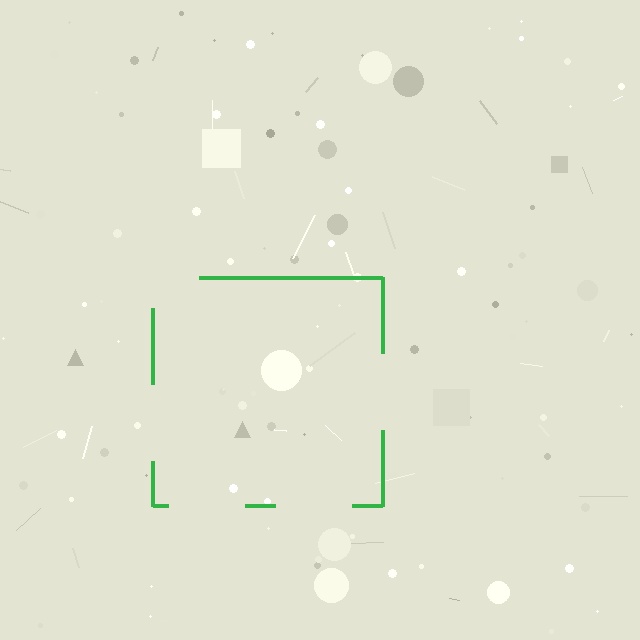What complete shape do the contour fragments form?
The contour fragments form a square.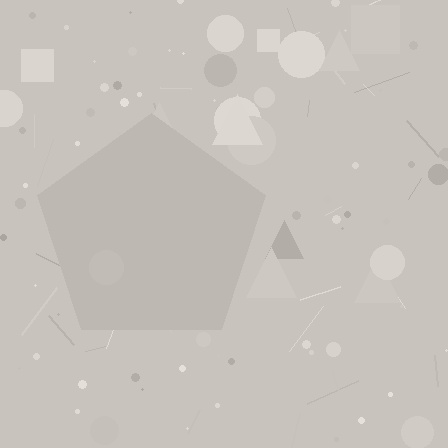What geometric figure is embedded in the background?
A pentagon is embedded in the background.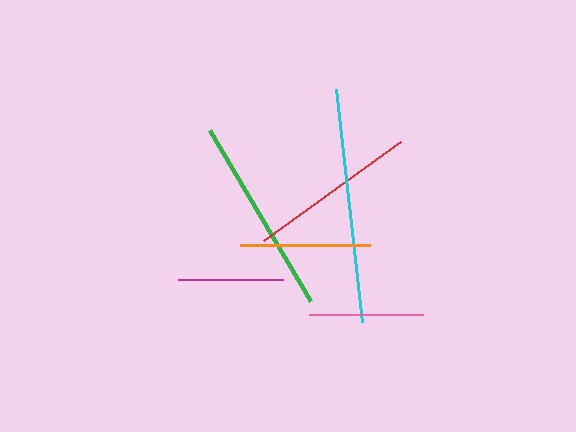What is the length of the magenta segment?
The magenta segment is approximately 105 pixels long.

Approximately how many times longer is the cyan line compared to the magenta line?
The cyan line is approximately 2.2 times the length of the magenta line.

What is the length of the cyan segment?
The cyan segment is approximately 234 pixels long.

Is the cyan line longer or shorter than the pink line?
The cyan line is longer than the pink line.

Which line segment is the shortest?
The magenta line is the shortest at approximately 105 pixels.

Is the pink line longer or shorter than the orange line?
The orange line is longer than the pink line.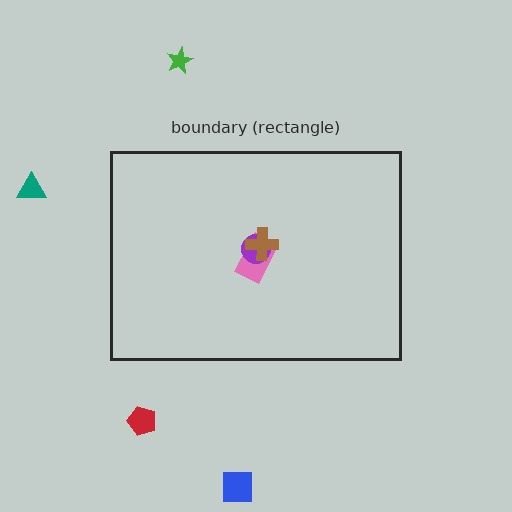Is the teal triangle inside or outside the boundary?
Outside.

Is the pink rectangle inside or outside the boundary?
Inside.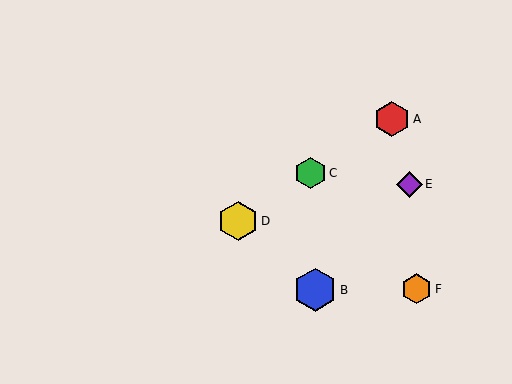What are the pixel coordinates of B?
Object B is at (315, 290).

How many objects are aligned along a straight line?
3 objects (A, C, D) are aligned along a straight line.